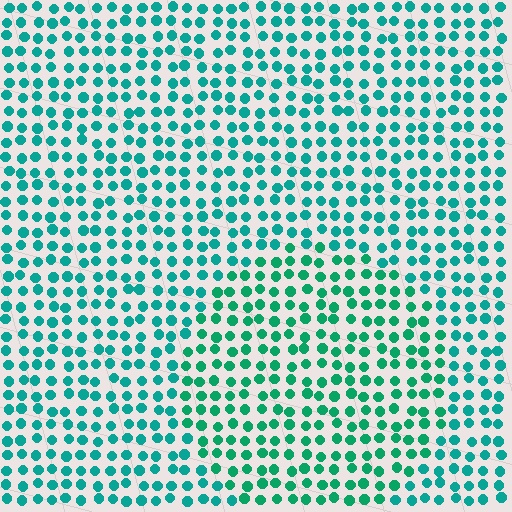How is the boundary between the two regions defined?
The boundary is defined purely by a slight shift in hue (about 19 degrees). Spacing, size, and orientation are identical on both sides.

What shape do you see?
I see a circle.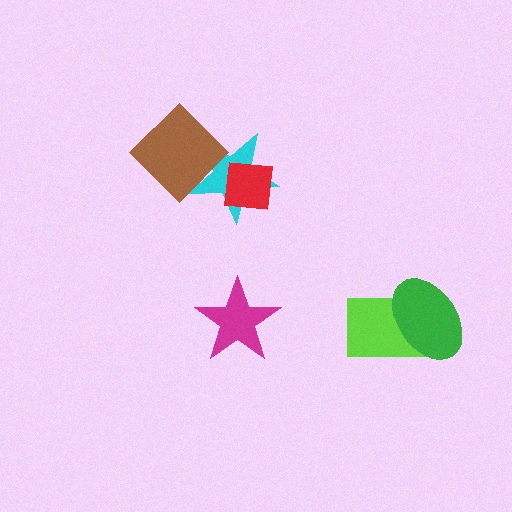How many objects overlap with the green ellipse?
1 object overlaps with the green ellipse.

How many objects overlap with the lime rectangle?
1 object overlaps with the lime rectangle.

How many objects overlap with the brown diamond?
1 object overlaps with the brown diamond.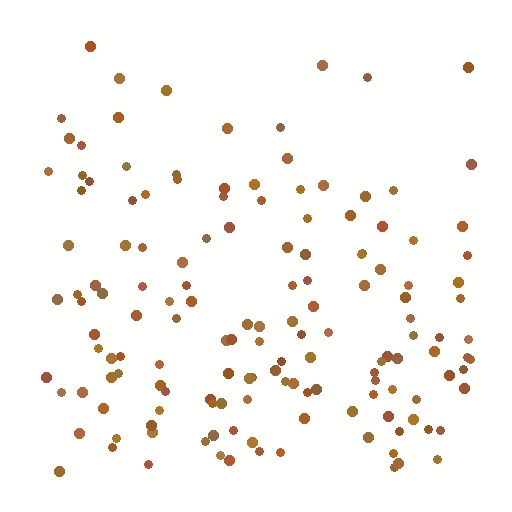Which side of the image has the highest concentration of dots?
The bottom.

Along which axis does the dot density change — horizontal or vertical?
Vertical.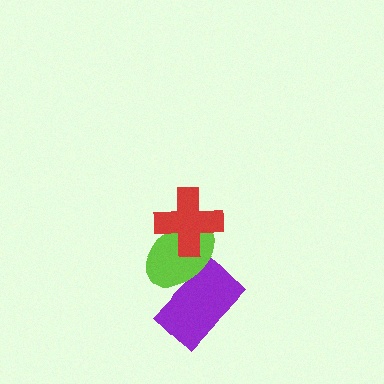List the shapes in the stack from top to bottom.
From top to bottom: the red cross, the lime ellipse, the purple rectangle.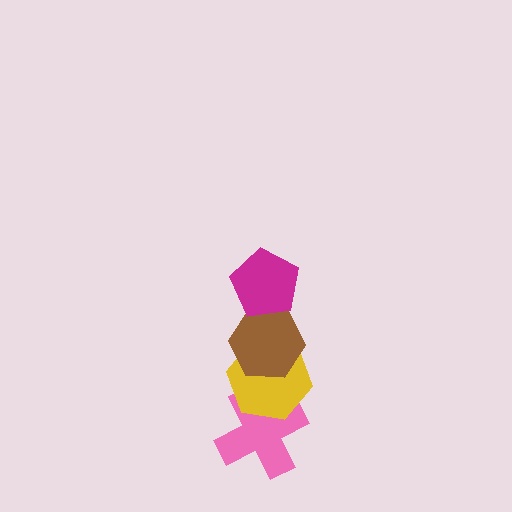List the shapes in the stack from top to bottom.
From top to bottom: the magenta pentagon, the brown hexagon, the yellow hexagon, the pink cross.